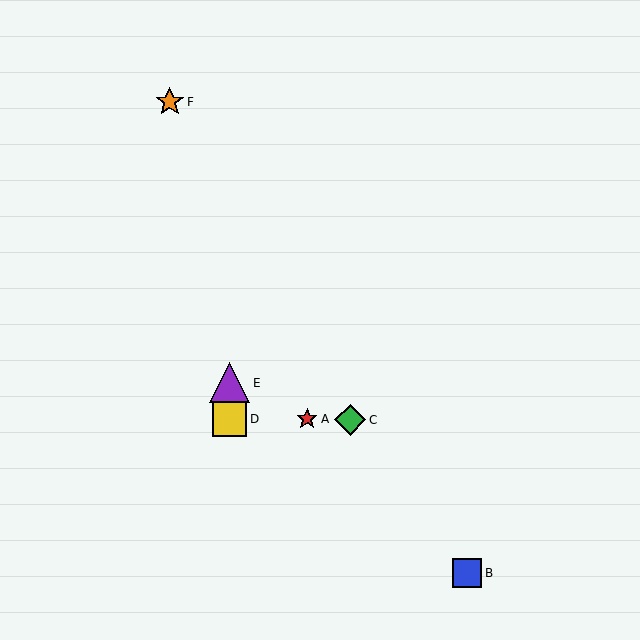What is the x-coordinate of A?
Object A is at x≈307.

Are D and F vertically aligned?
No, D is at x≈230 and F is at x≈170.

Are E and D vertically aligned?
Yes, both are at x≈230.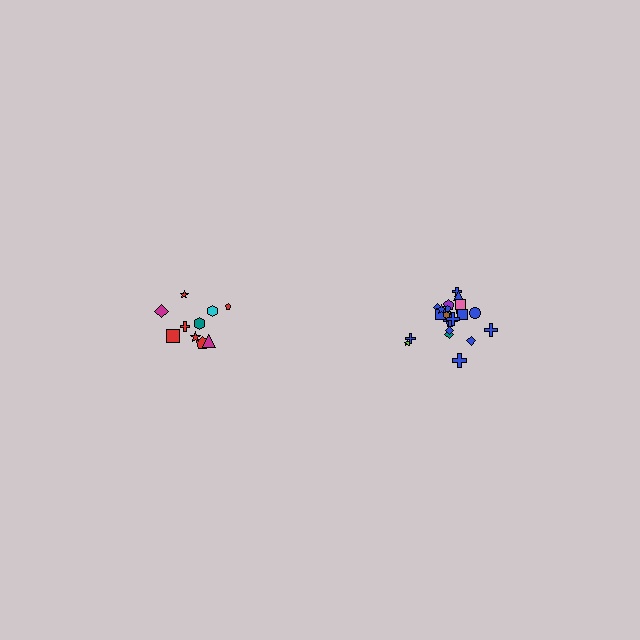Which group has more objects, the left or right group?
The right group.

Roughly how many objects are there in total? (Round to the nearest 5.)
Roughly 35 objects in total.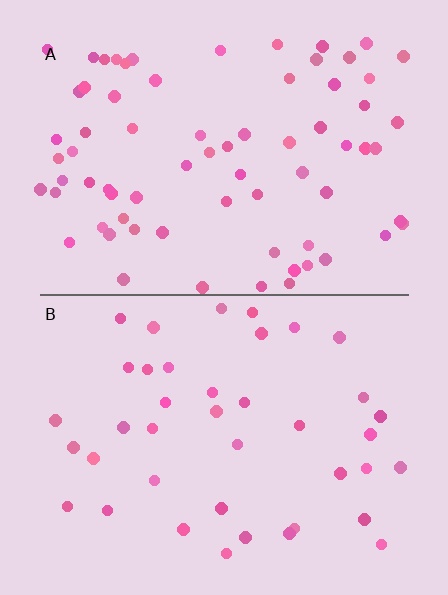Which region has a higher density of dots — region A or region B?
A (the top).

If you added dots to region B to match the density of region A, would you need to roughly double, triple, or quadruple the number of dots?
Approximately double.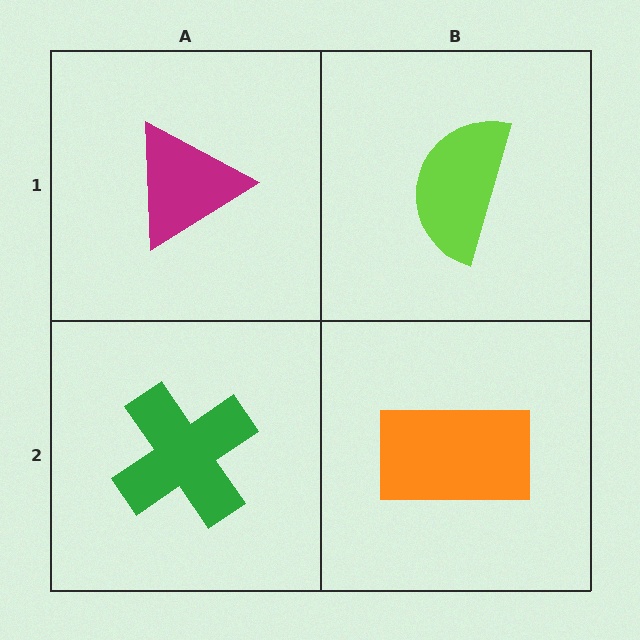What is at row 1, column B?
A lime semicircle.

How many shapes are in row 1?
2 shapes.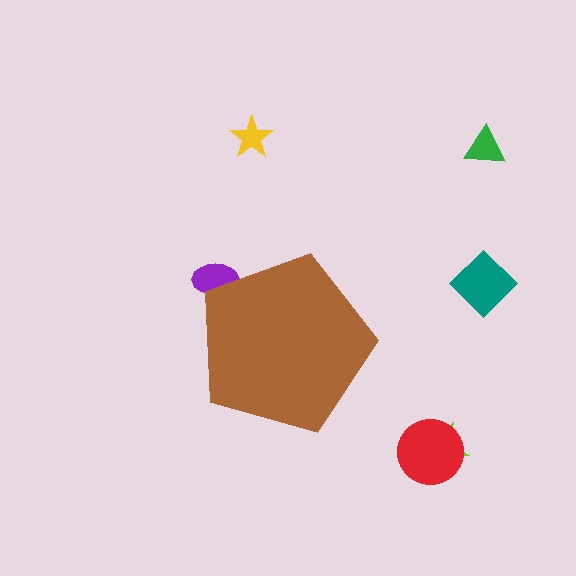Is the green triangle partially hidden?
No, the green triangle is fully visible.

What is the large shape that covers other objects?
A brown pentagon.